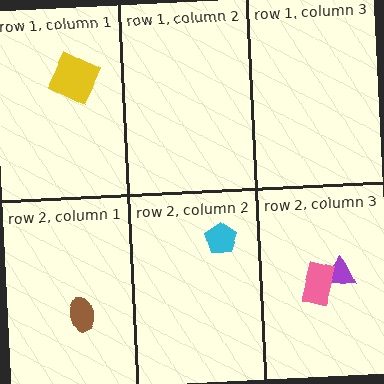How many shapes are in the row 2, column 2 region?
1.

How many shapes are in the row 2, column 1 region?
1.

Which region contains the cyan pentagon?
The row 2, column 2 region.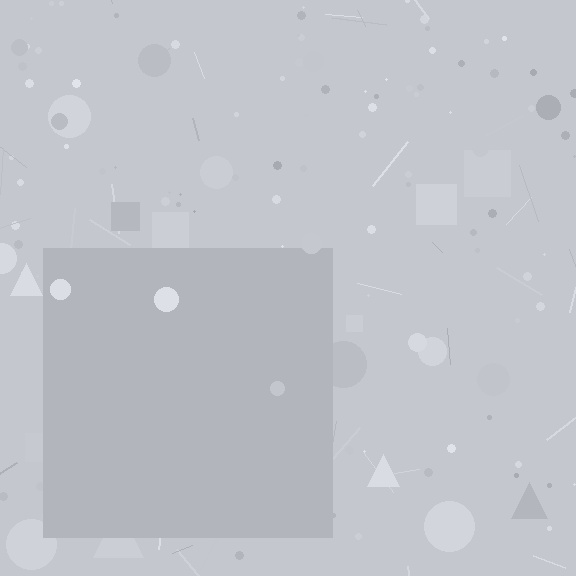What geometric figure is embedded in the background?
A square is embedded in the background.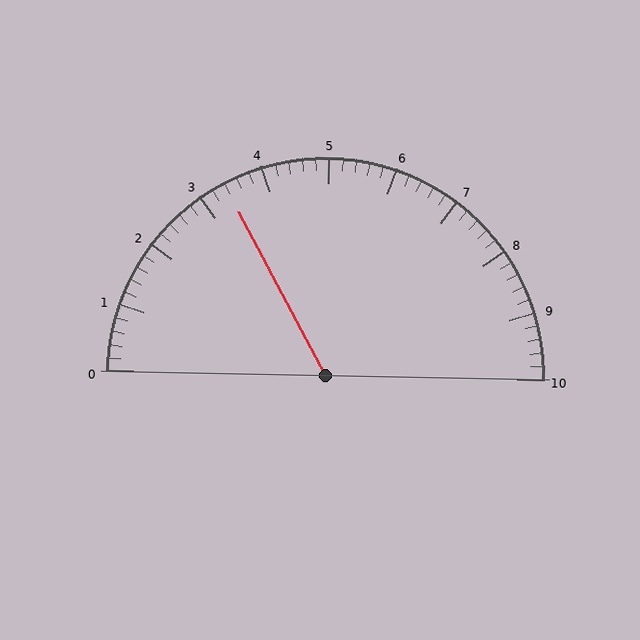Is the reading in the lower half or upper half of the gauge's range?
The reading is in the lower half of the range (0 to 10).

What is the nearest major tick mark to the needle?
The nearest major tick mark is 3.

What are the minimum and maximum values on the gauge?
The gauge ranges from 0 to 10.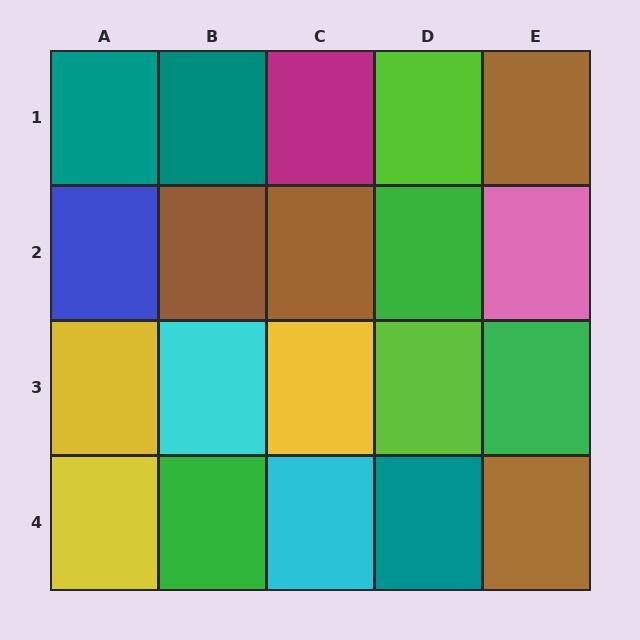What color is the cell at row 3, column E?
Green.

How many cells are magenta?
1 cell is magenta.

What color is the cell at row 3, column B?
Cyan.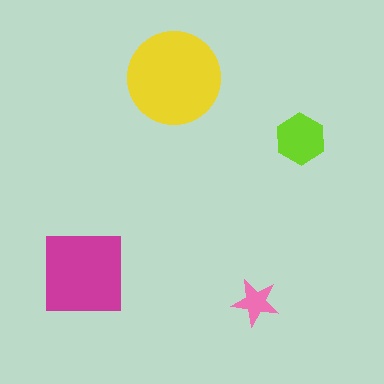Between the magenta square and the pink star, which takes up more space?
The magenta square.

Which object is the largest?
The yellow circle.